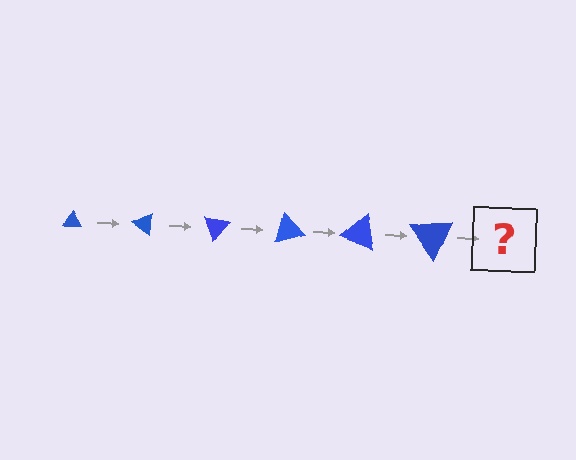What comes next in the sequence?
The next element should be a triangle, larger than the previous one and rotated 210 degrees from the start.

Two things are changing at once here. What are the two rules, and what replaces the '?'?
The two rules are that the triangle grows larger each step and it rotates 35 degrees each step. The '?' should be a triangle, larger than the previous one and rotated 210 degrees from the start.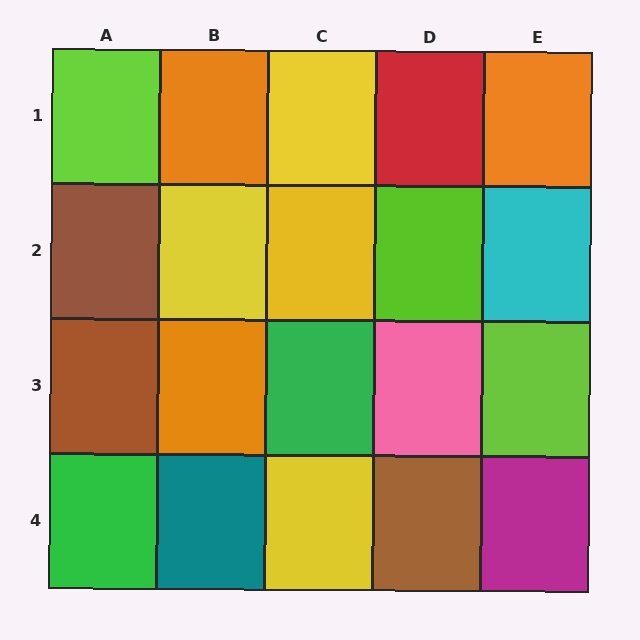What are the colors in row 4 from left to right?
Green, teal, yellow, brown, magenta.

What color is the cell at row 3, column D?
Pink.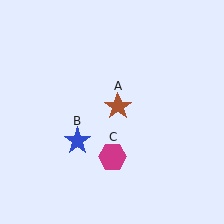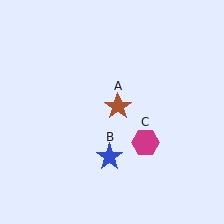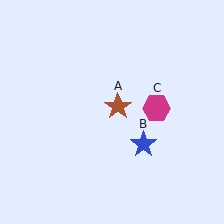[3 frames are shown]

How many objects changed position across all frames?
2 objects changed position: blue star (object B), magenta hexagon (object C).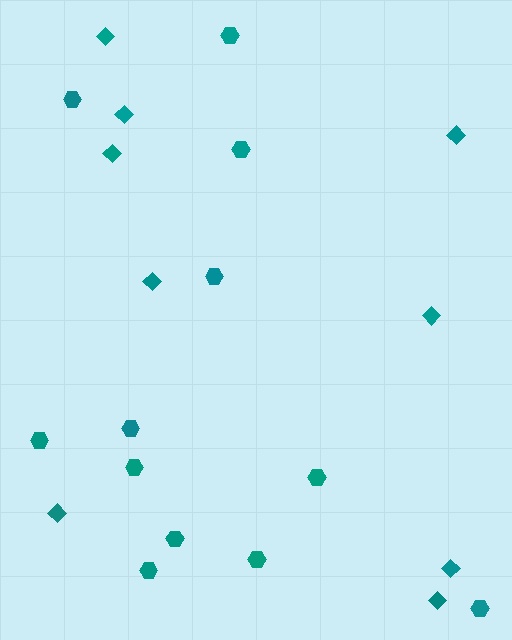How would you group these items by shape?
There are 2 groups: one group of hexagons (12) and one group of diamonds (9).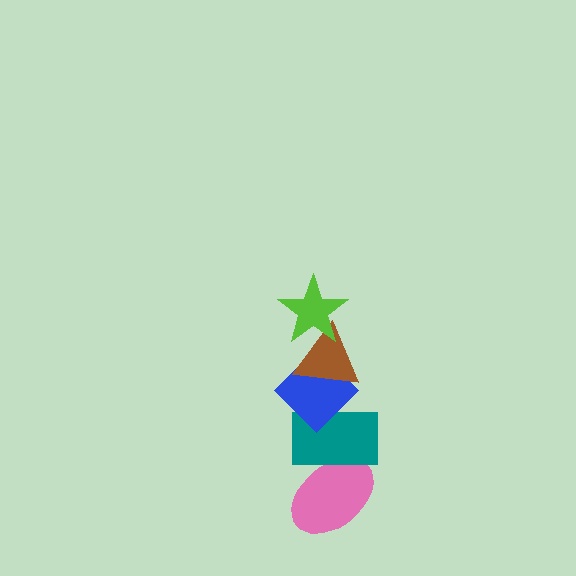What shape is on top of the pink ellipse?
The teal rectangle is on top of the pink ellipse.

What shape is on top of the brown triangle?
The lime star is on top of the brown triangle.